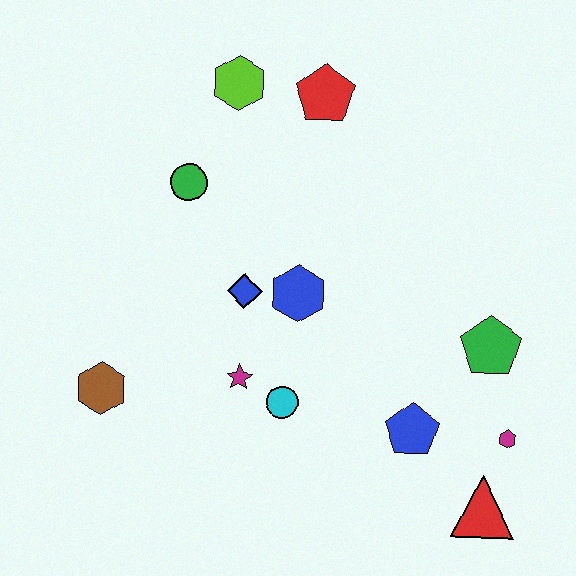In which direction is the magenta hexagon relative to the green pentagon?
The magenta hexagon is below the green pentagon.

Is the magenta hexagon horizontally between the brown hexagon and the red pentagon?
No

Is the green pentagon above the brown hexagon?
Yes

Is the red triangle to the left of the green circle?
No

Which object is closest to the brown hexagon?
The magenta star is closest to the brown hexagon.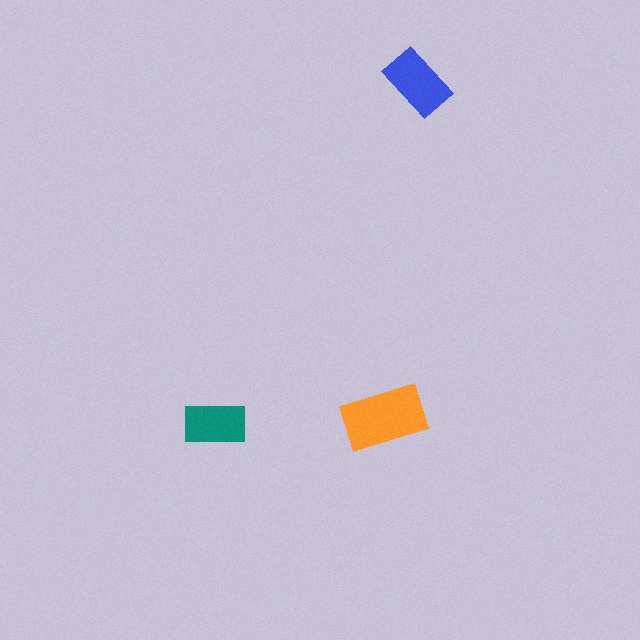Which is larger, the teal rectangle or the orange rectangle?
The orange one.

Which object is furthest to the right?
The blue rectangle is rightmost.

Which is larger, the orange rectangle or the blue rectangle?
The orange one.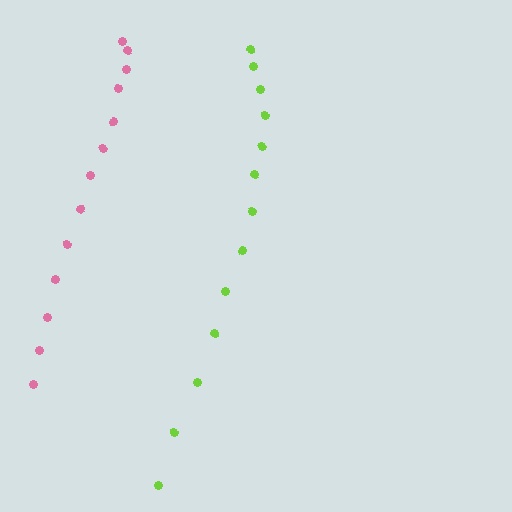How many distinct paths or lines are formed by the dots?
There are 2 distinct paths.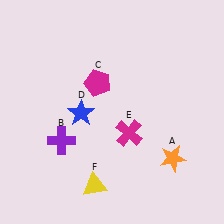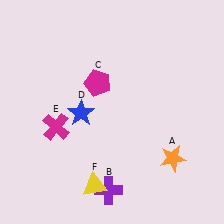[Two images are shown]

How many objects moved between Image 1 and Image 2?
2 objects moved between the two images.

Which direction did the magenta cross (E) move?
The magenta cross (E) moved left.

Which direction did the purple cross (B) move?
The purple cross (B) moved down.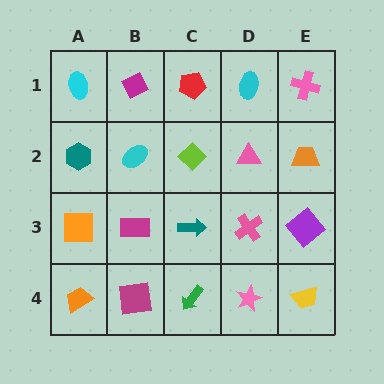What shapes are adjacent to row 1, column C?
A lime diamond (row 2, column C), a magenta diamond (row 1, column B), a cyan ellipse (row 1, column D).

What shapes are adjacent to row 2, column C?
A red pentagon (row 1, column C), a teal arrow (row 3, column C), a cyan ellipse (row 2, column B), a pink triangle (row 2, column D).